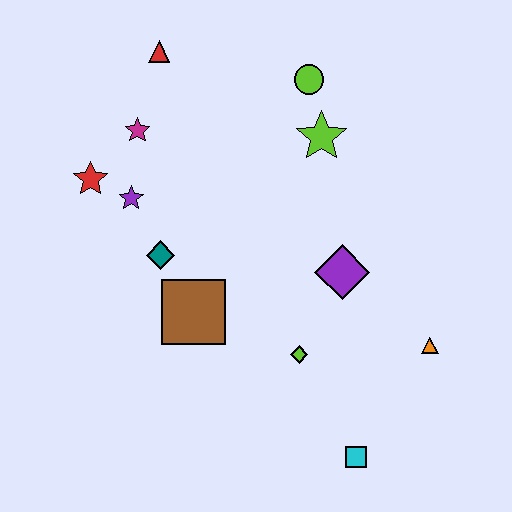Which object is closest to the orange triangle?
The purple diamond is closest to the orange triangle.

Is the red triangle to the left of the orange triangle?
Yes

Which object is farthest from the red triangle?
The cyan square is farthest from the red triangle.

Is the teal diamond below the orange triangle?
No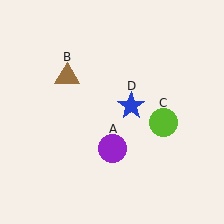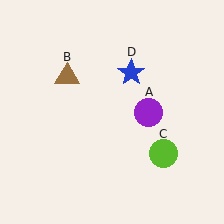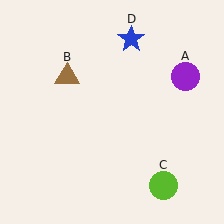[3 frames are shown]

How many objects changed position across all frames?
3 objects changed position: purple circle (object A), lime circle (object C), blue star (object D).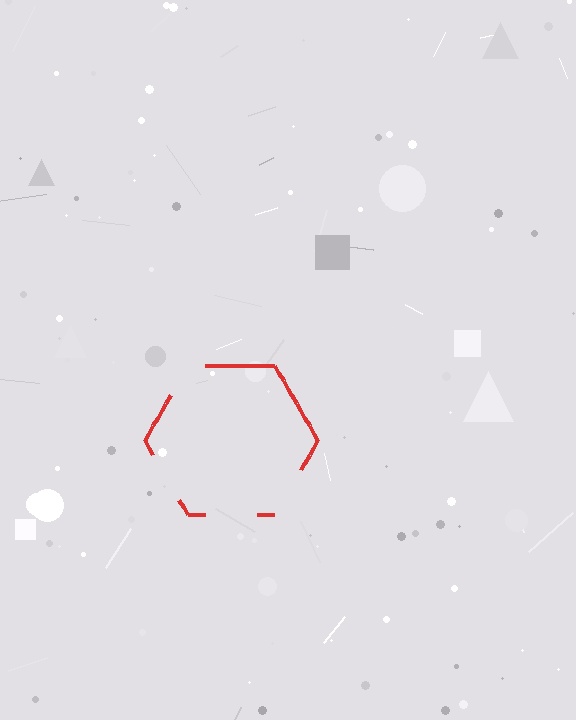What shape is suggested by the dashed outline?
The dashed outline suggests a hexagon.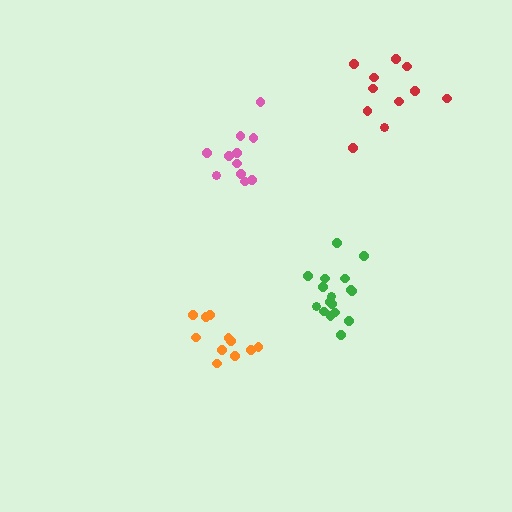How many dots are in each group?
Group 1: 12 dots, Group 2: 11 dots, Group 3: 17 dots, Group 4: 11 dots (51 total).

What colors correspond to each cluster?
The clusters are colored: orange, red, green, pink.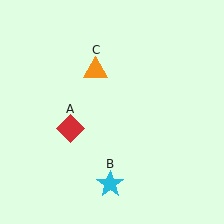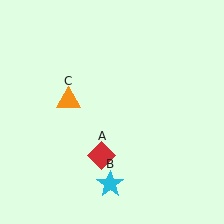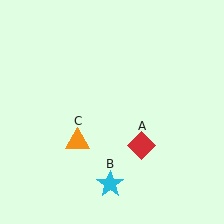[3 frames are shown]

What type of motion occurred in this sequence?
The red diamond (object A), orange triangle (object C) rotated counterclockwise around the center of the scene.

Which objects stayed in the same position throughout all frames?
Cyan star (object B) remained stationary.